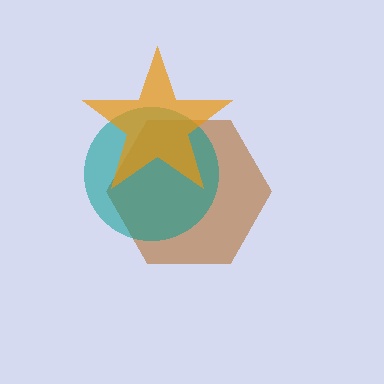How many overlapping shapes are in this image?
There are 3 overlapping shapes in the image.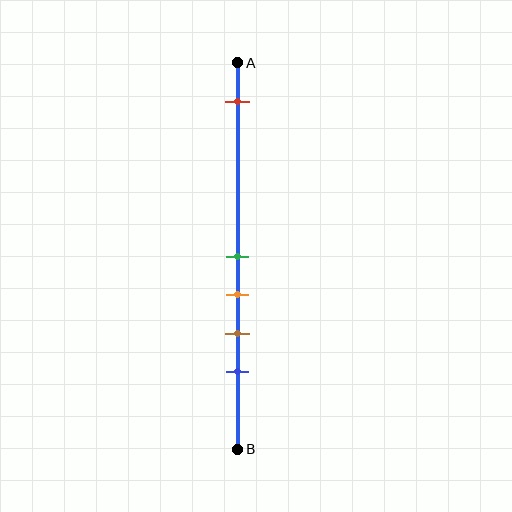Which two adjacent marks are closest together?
The green and orange marks are the closest adjacent pair.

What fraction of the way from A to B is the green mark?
The green mark is approximately 50% (0.5) of the way from A to B.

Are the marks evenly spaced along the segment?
No, the marks are not evenly spaced.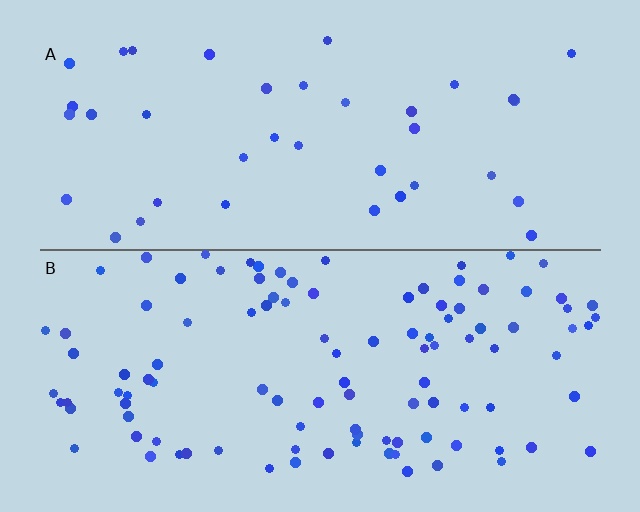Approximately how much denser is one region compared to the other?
Approximately 2.8× — region B over region A.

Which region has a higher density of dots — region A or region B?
B (the bottom).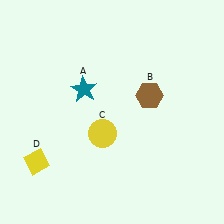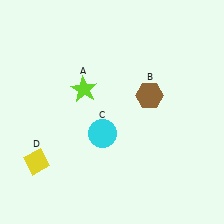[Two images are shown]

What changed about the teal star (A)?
In Image 1, A is teal. In Image 2, it changed to lime.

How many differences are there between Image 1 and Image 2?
There are 2 differences between the two images.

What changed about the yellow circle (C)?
In Image 1, C is yellow. In Image 2, it changed to cyan.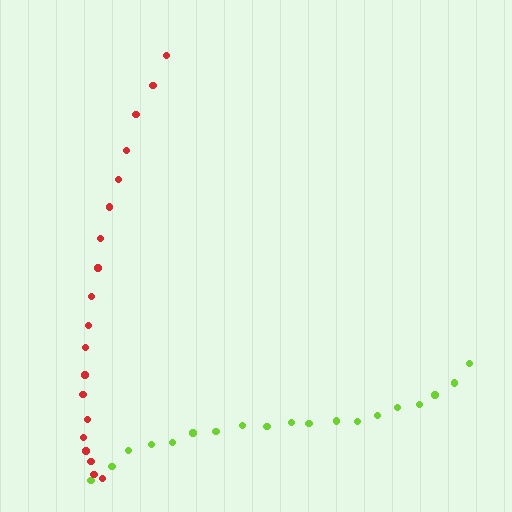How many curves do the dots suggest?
There are 2 distinct paths.